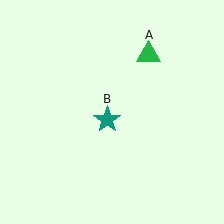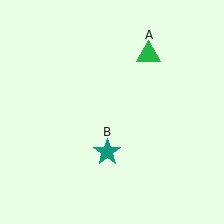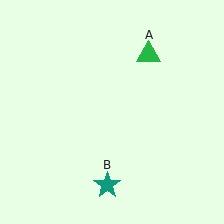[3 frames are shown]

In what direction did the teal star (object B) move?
The teal star (object B) moved down.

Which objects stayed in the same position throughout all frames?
Green triangle (object A) remained stationary.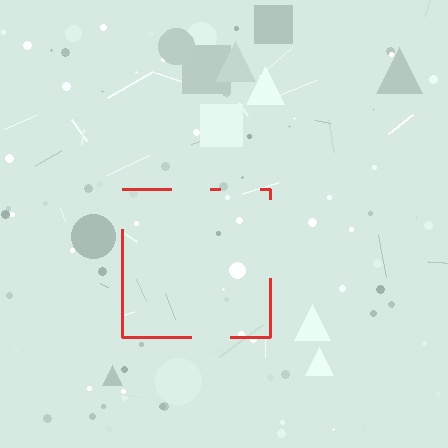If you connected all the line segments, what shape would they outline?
They would outline a square.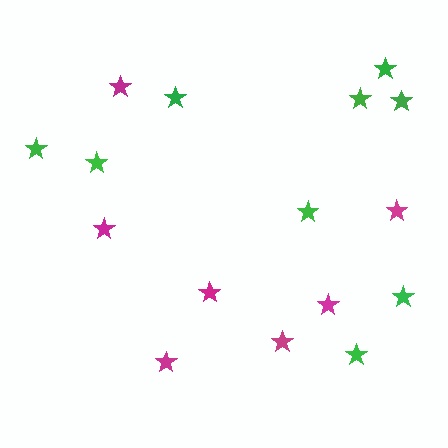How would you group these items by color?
There are 2 groups: one group of magenta stars (7) and one group of green stars (9).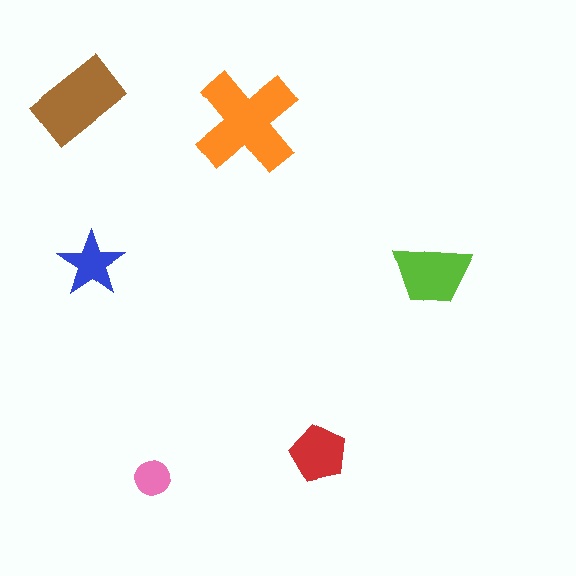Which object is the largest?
The orange cross.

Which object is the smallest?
The pink circle.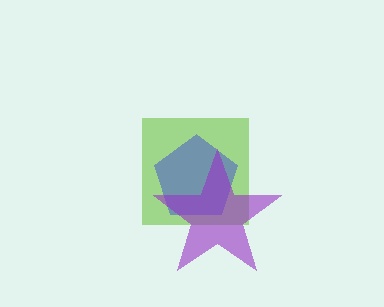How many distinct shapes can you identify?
There are 3 distinct shapes: a lime square, a blue pentagon, a purple star.